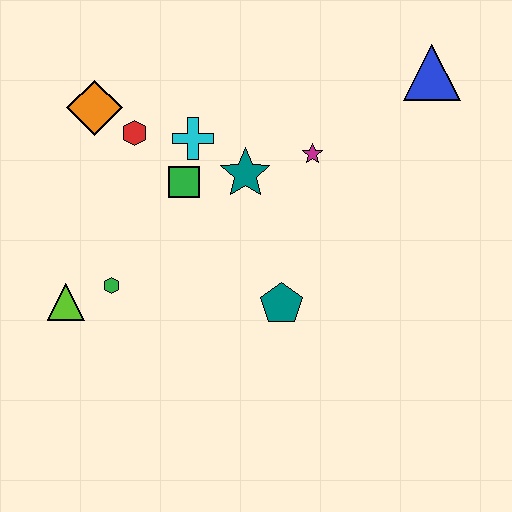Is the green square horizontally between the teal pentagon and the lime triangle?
Yes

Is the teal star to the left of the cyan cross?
No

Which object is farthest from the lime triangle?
The blue triangle is farthest from the lime triangle.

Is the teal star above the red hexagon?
No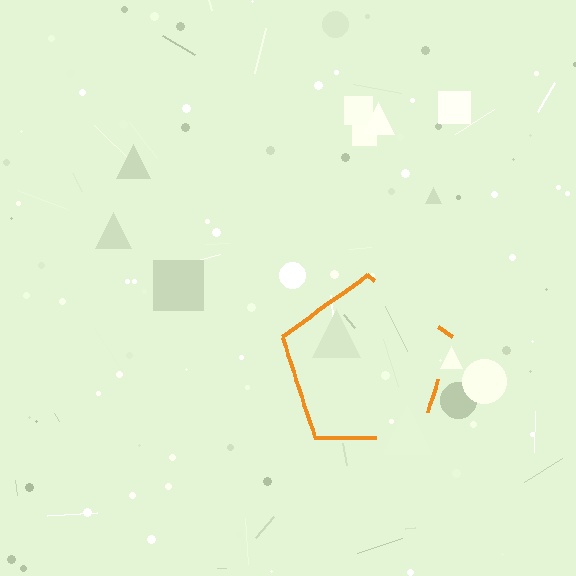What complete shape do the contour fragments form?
The contour fragments form a pentagon.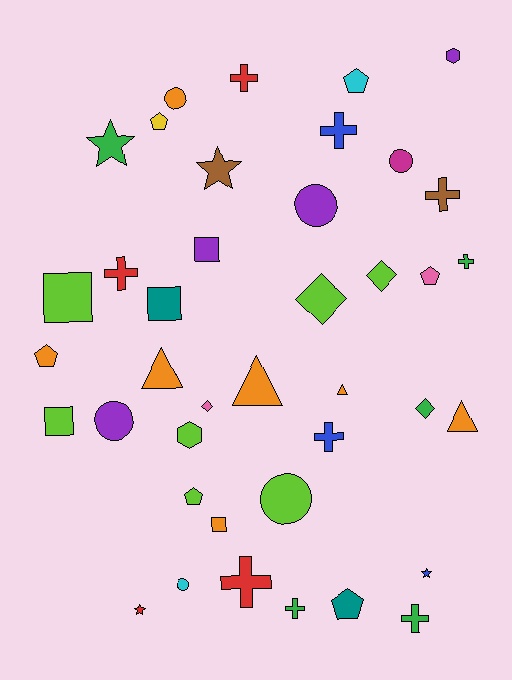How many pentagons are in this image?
There are 6 pentagons.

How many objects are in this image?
There are 40 objects.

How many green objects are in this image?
There are 5 green objects.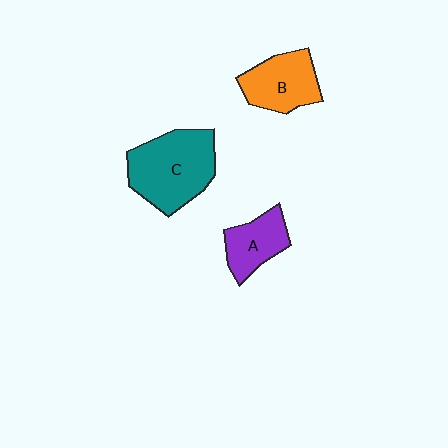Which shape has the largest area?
Shape C (teal).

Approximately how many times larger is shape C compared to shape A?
Approximately 1.9 times.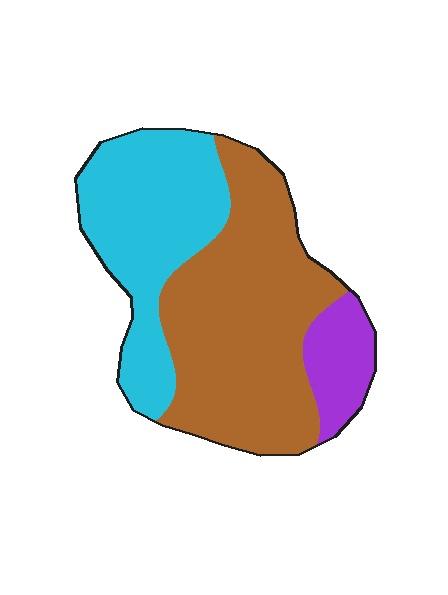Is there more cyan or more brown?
Brown.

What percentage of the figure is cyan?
Cyan takes up about three eighths (3/8) of the figure.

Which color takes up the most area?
Brown, at roughly 55%.